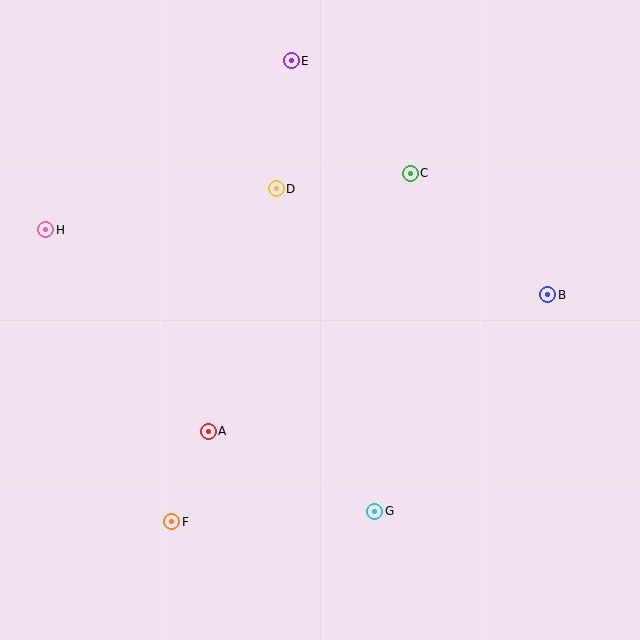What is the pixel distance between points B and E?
The distance between B and E is 347 pixels.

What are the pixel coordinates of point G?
Point G is at (375, 511).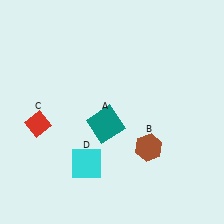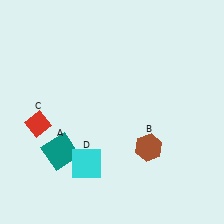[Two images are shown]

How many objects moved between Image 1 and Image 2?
1 object moved between the two images.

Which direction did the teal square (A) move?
The teal square (A) moved left.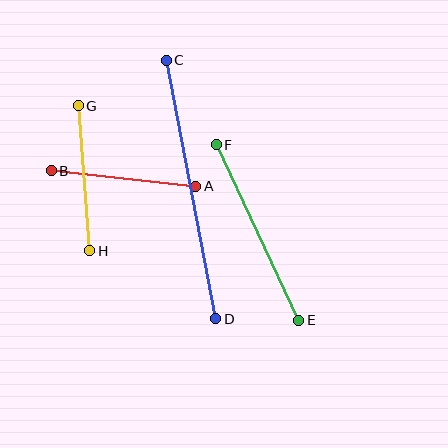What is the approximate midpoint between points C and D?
The midpoint is at approximately (191, 189) pixels.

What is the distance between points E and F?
The distance is approximately 194 pixels.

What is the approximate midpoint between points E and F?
The midpoint is at approximately (258, 232) pixels.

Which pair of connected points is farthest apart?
Points C and D are farthest apart.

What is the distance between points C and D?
The distance is approximately 263 pixels.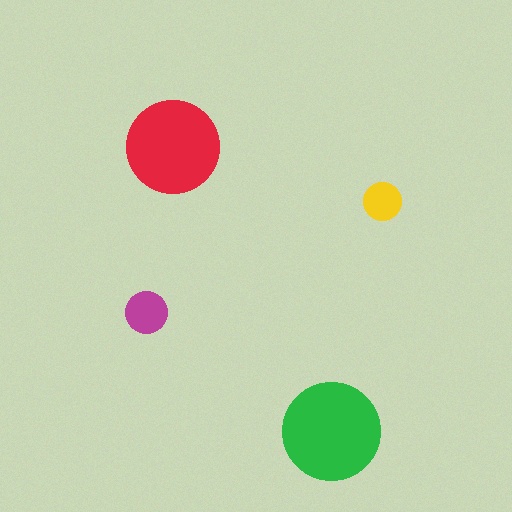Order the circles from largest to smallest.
the green one, the red one, the magenta one, the yellow one.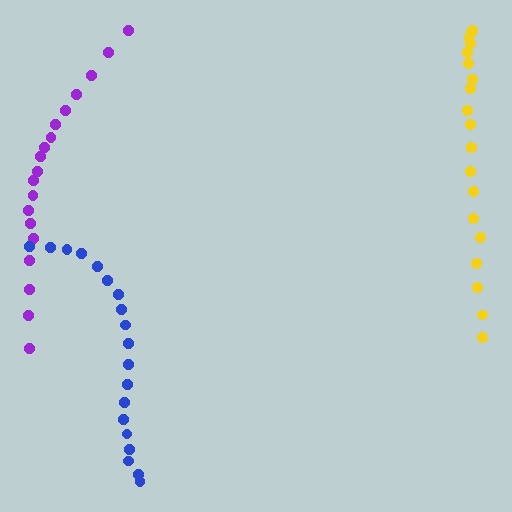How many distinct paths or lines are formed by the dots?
There are 3 distinct paths.